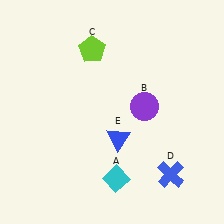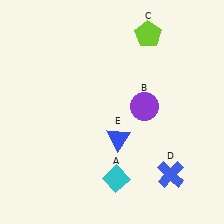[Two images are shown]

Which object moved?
The lime pentagon (C) moved right.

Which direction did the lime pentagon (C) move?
The lime pentagon (C) moved right.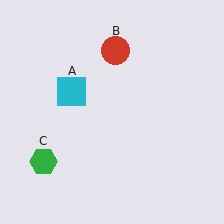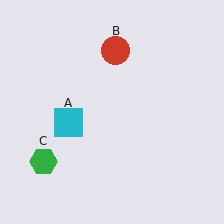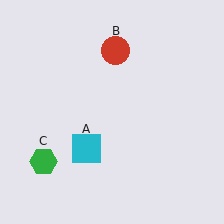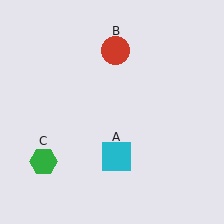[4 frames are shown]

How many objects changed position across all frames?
1 object changed position: cyan square (object A).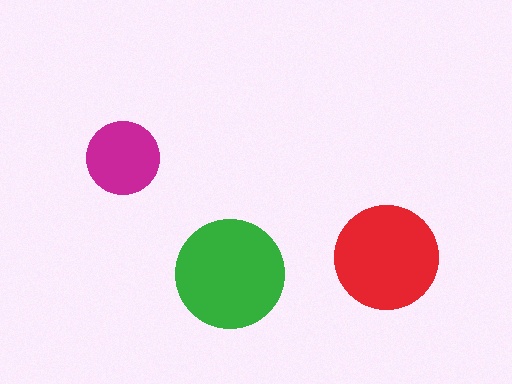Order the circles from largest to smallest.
the green one, the red one, the magenta one.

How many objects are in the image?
There are 3 objects in the image.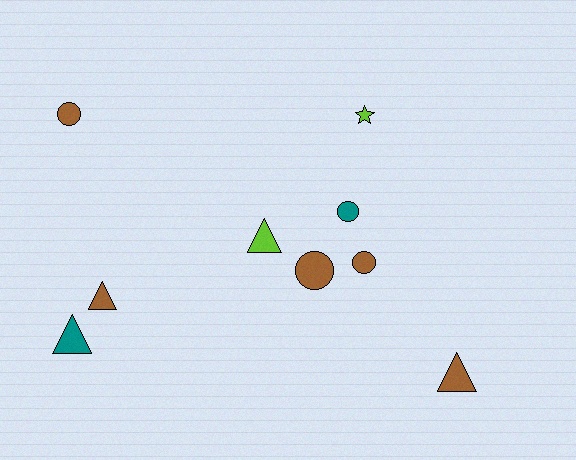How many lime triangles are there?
There is 1 lime triangle.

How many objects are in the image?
There are 9 objects.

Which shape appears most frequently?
Circle, with 4 objects.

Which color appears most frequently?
Brown, with 5 objects.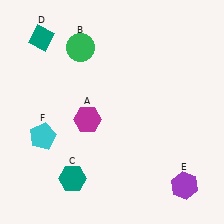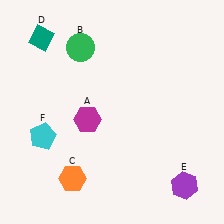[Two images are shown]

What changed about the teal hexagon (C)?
In Image 1, C is teal. In Image 2, it changed to orange.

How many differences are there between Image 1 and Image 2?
There is 1 difference between the two images.